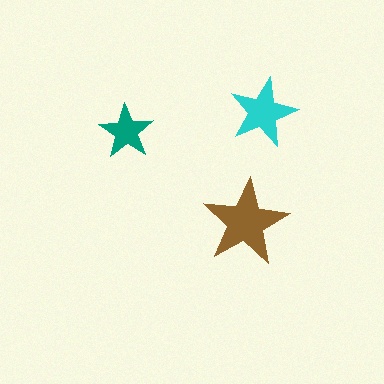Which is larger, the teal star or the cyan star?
The cyan one.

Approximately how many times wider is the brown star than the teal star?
About 1.5 times wider.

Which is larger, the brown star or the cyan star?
The brown one.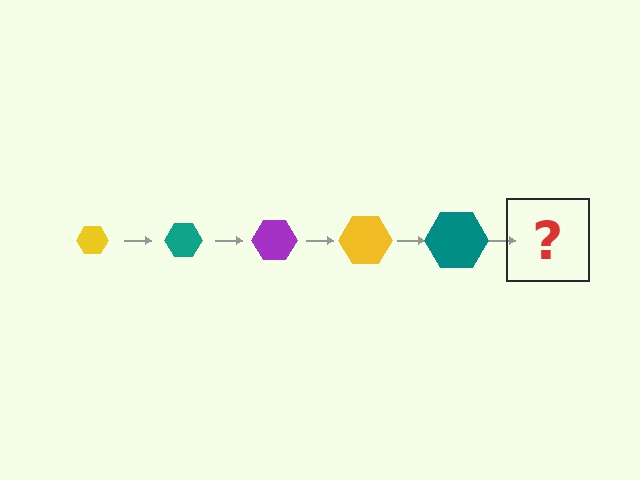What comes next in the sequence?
The next element should be a purple hexagon, larger than the previous one.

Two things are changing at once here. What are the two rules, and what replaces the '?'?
The two rules are that the hexagon grows larger each step and the color cycles through yellow, teal, and purple. The '?' should be a purple hexagon, larger than the previous one.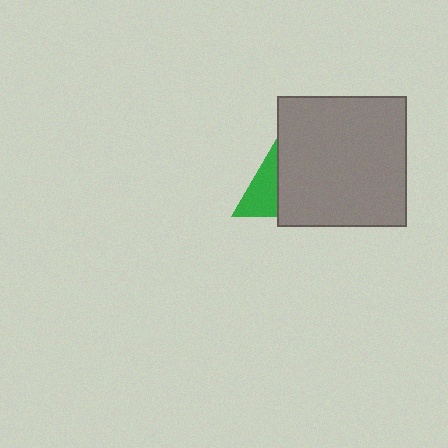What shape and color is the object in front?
The object in front is a gray square.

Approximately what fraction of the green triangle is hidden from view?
Roughly 55% of the green triangle is hidden behind the gray square.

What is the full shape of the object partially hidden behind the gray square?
The partially hidden object is a green triangle.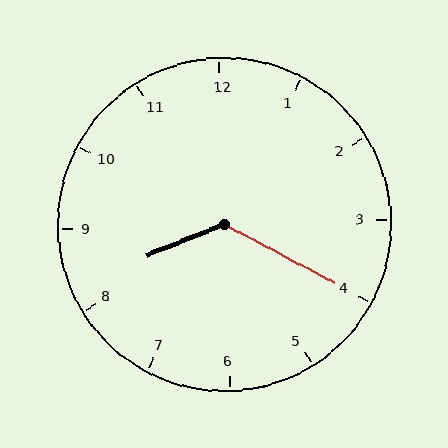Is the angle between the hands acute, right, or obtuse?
It is obtuse.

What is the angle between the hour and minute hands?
Approximately 130 degrees.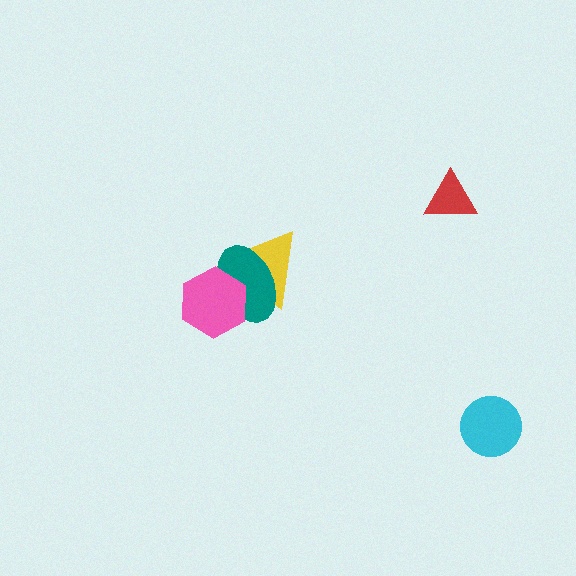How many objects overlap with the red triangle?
0 objects overlap with the red triangle.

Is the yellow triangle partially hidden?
Yes, it is partially covered by another shape.